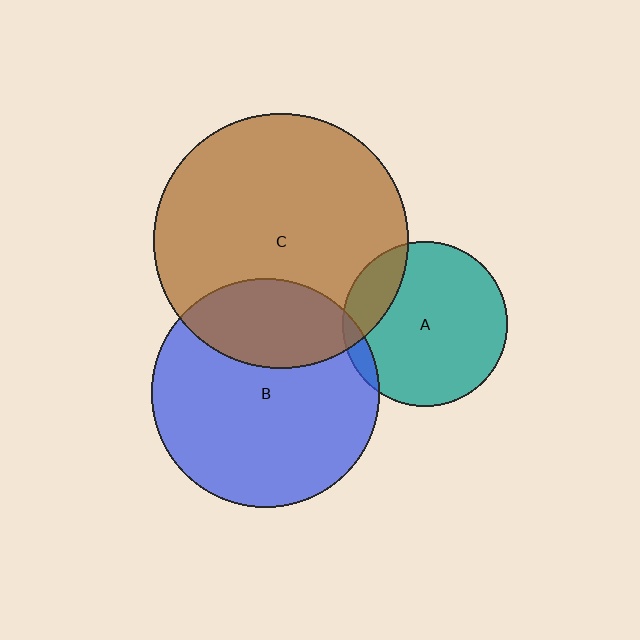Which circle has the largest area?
Circle C (brown).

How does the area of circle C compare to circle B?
Approximately 1.2 times.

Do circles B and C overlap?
Yes.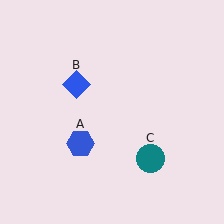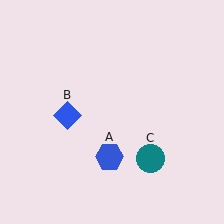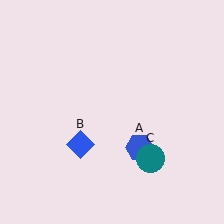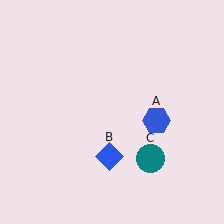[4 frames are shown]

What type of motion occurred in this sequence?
The blue hexagon (object A), blue diamond (object B) rotated counterclockwise around the center of the scene.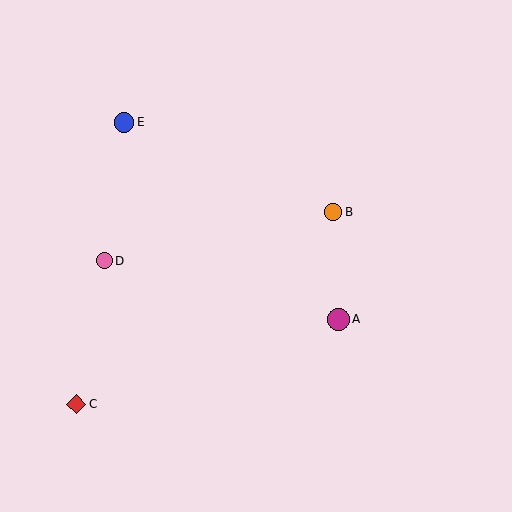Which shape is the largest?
The magenta circle (labeled A) is the largest.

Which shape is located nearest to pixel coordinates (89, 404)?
The red diamond (labeled C) at (76, 404) is nearest to that location.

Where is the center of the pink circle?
The center of the pink circle is at (104, 261).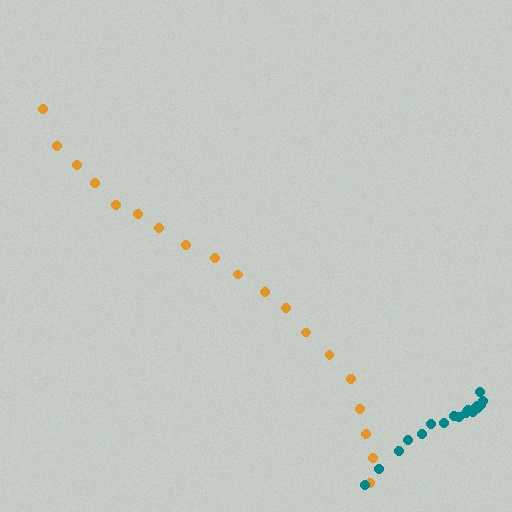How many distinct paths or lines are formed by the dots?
There are 2 distinct paths.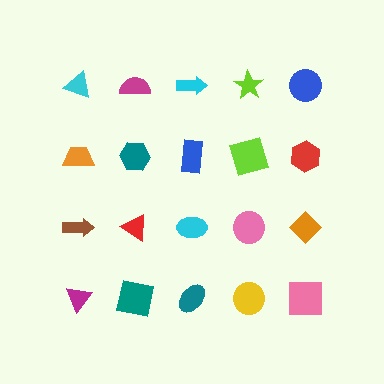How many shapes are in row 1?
5 shapes.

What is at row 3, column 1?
A brown arrow.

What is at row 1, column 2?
A magenta semicircle.